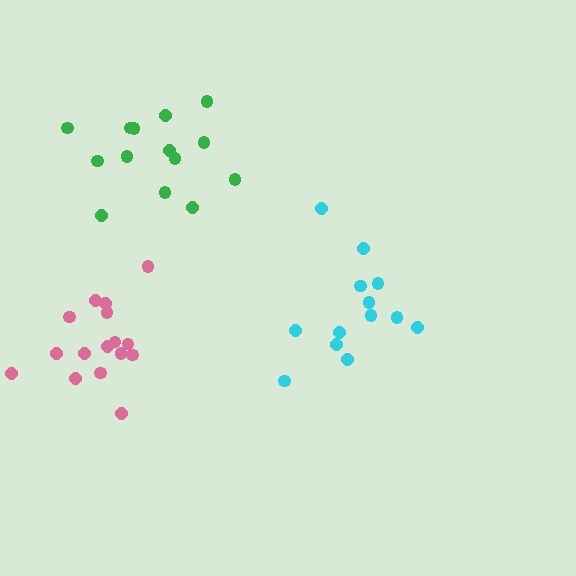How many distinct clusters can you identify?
There are 3 distinct clusters.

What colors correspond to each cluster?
The clusters are colored: cyan, pink, green.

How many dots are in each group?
Group 1: 13 dots, Group 2: 16 dots, Group 3: 14 dots (43 total).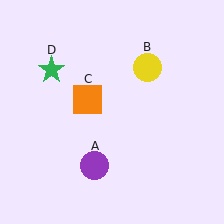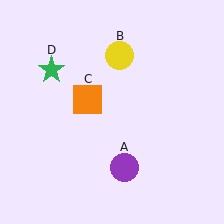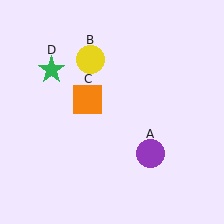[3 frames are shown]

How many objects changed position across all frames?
2 objects changed position: purple circle (object A), yellow circle (object B).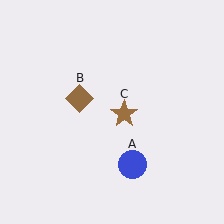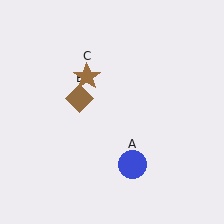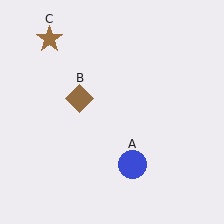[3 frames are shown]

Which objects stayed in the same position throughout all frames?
Blue circle (object A) and brown diamond (object B) remained stationary.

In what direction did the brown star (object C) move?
The brown star (object C) moved up and to the left.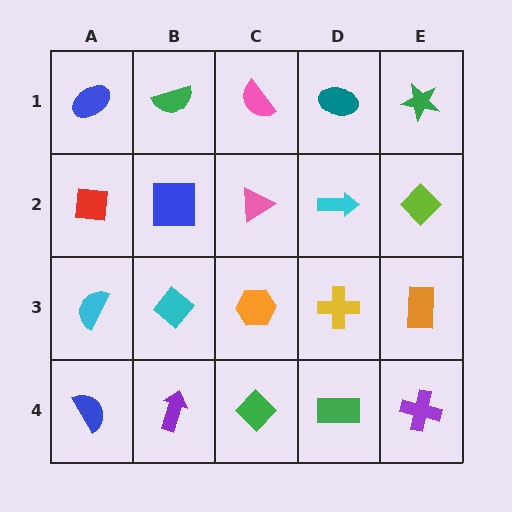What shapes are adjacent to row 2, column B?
A green semicircle (row 1, column B), a cyan diamond (row 3, column B), a red square (row 2, column A), a pink triangle (row 2, column C).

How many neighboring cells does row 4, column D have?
3.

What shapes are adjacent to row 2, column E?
A green star (row 1, column E), an orange rectangle (row 3, column E), a cyan arrow (row 2, column D).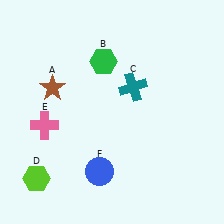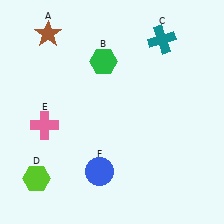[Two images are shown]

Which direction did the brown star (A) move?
The brown star (A) moved up.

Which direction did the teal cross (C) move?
The teal cross (C) moved up.